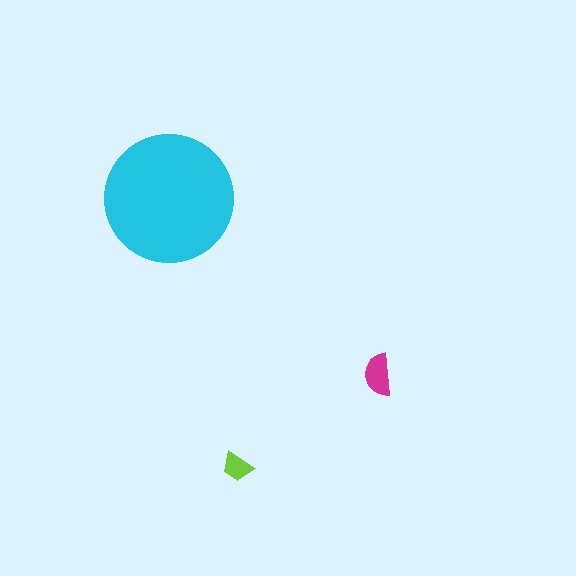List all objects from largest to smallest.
The cyan circle, the magenta semicircle, the lime trapezoid.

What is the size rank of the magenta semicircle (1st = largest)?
2nd.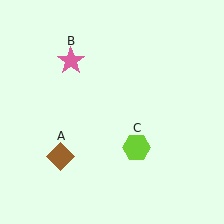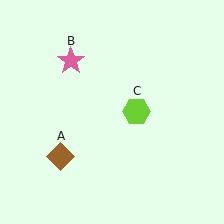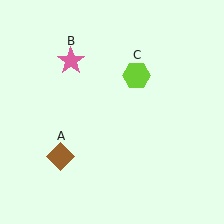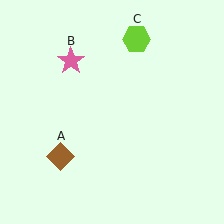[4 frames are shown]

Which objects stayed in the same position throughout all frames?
Brown diamond (object A) and pink star (object B) remained stationary.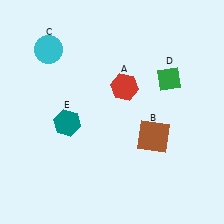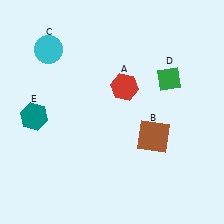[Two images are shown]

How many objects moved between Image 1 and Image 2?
1 object moved between the two images.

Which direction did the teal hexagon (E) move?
The teal hexagon (E) moved left.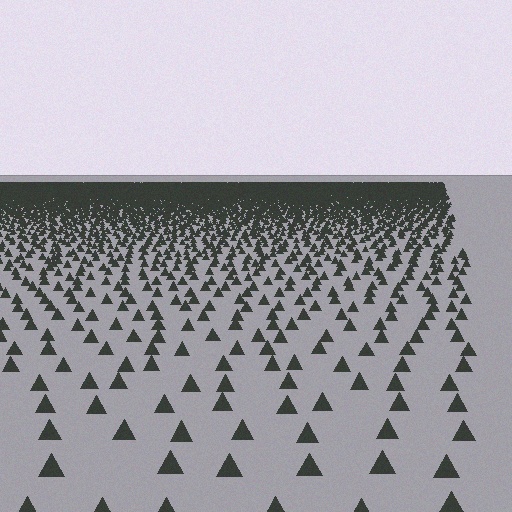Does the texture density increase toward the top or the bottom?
Density increases toward the top.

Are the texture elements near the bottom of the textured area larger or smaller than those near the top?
Larger. Near the bottom, elements are closer to the viewer and appear at a bigger on-screen size.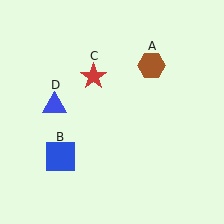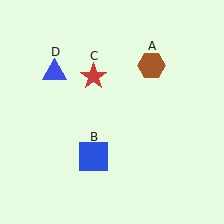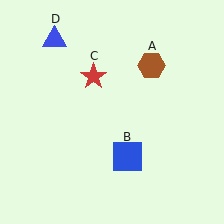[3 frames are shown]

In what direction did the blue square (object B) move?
The blue square (object B) moved right.